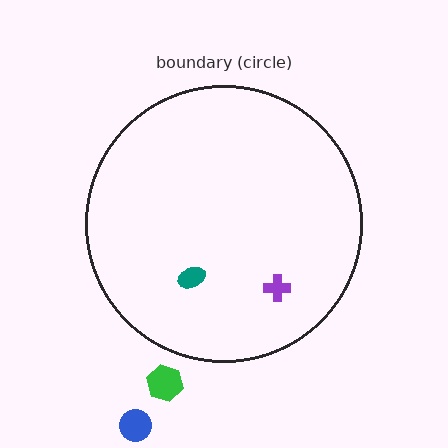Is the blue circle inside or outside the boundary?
Outside.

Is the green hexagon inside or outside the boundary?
Outside.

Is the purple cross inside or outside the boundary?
Inside.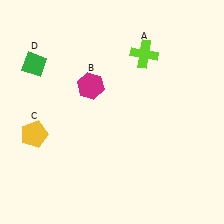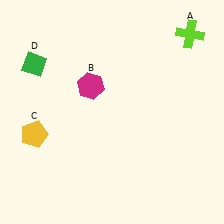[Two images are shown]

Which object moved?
The lime cross (A) moved right.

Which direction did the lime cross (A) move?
The lime cross (A) moved right.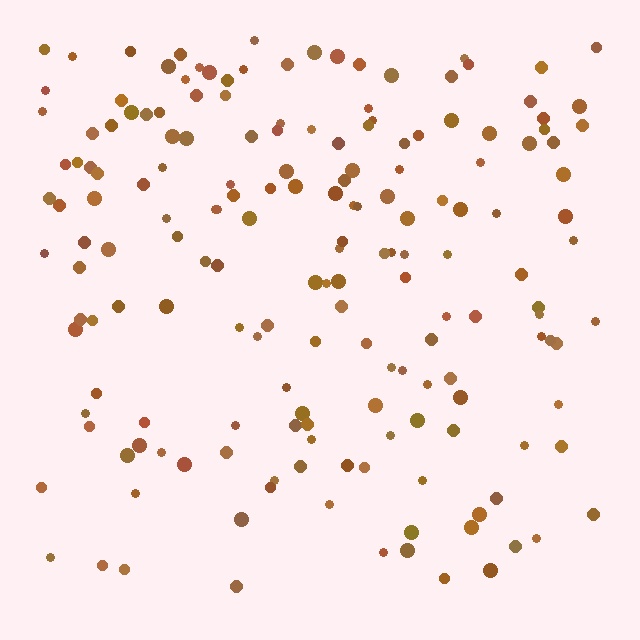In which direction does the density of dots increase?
From bottom to top, with the top side densest.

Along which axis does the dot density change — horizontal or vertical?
Vertical.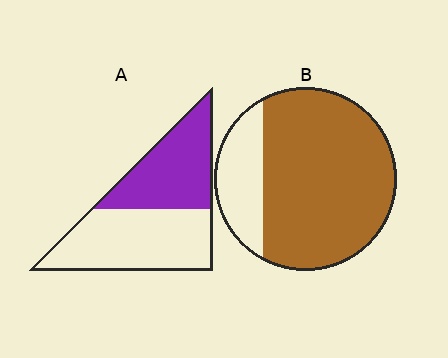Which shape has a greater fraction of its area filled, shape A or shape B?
Shape B.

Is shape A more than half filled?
No.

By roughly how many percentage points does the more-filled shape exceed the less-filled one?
By roughly 35 percentage points (B over A).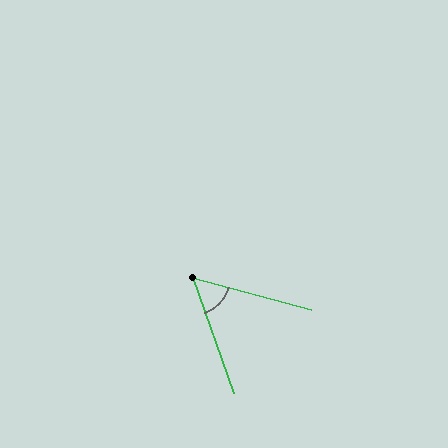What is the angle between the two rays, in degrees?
Approximately 55 degrees.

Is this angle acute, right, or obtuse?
It is acute.